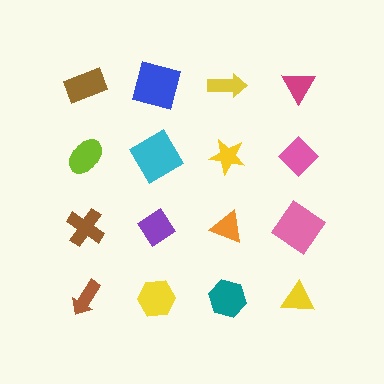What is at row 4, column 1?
A brown arrow.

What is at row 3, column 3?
An orange triangle.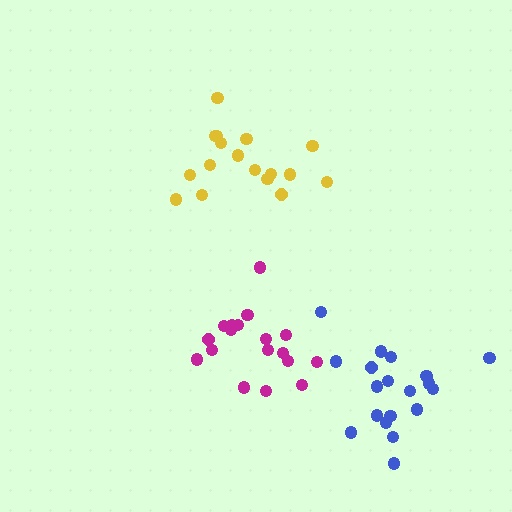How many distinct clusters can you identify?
There are 3 distinct clusters.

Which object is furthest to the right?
The blue cluster is rightmost.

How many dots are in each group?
Group 1: 19 dots, Group 2: 17 dots, Group 3: 18 dots (54 total).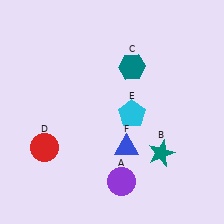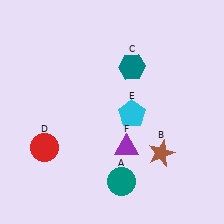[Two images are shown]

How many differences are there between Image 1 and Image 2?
There are 3 differences between the two images.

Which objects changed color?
A changed from purple to teal. B changed from teal to brown. F changed from blue to purple.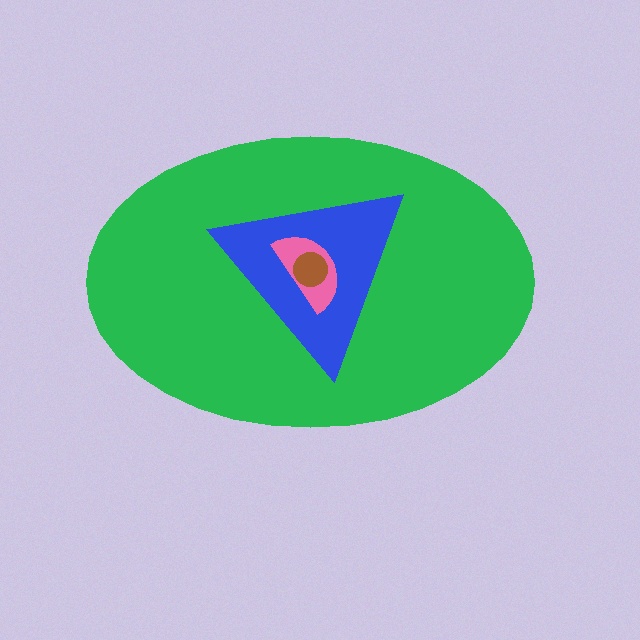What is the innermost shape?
The brown circle.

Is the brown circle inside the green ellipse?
Yes.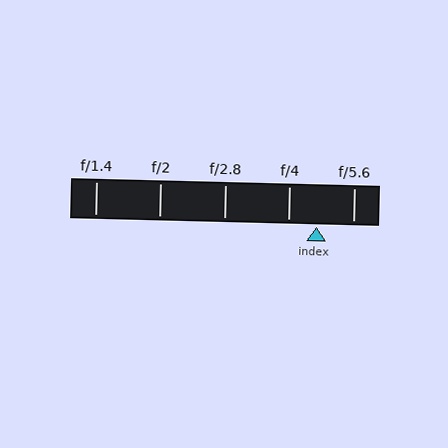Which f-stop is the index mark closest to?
The index mark is closest to f/4.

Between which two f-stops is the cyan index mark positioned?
The index mark is between f/4 and f/5.6.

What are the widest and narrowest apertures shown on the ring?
The widest aperture shown is f/1.4 and the narrowest is f/5.6.